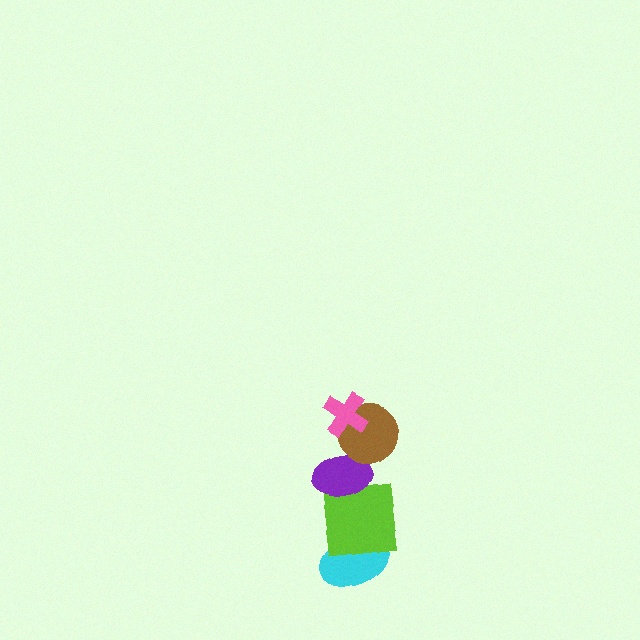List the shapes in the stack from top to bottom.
From top to bottom: the pink cross, the brown circle, the purple ellipse, the lime square, the cyan ellipse.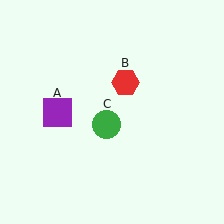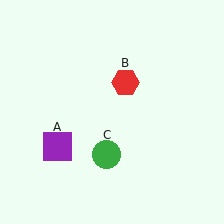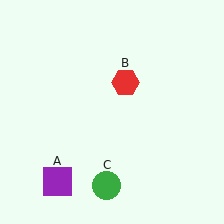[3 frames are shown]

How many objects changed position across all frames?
2 objects changed position: purple square (object A), green circle (object C).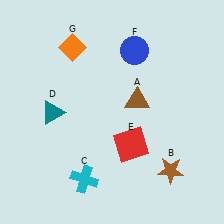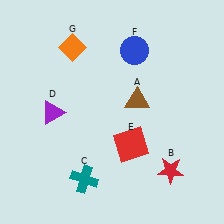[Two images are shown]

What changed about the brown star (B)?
In Image 1, B is brown. In Image 2, it changed to red.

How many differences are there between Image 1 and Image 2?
There are 3 differences between the two images.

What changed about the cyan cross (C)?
In Image 1, C is cyan. In Image 2, it changed to teal.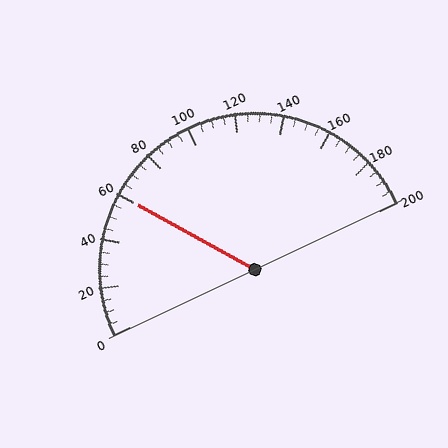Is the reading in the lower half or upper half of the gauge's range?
The reading is in the lower half of the range (0 to 200).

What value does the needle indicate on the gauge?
The needle indicates approximately 60.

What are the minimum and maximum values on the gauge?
The gauge ranges from 0 to 200.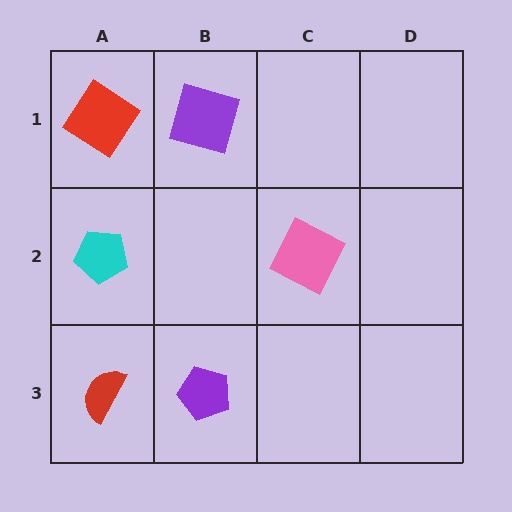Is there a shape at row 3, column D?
No, that cell is empty.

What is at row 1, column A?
A red diamond.